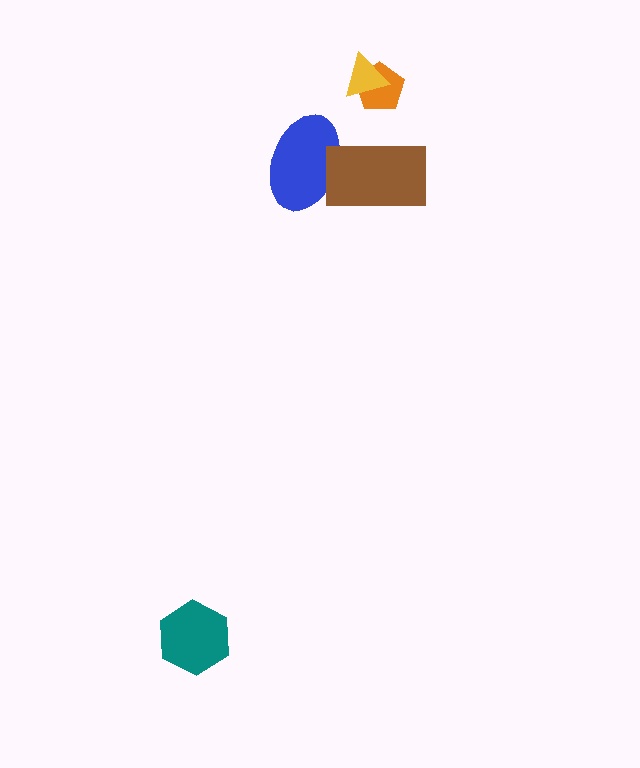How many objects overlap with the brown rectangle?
1 object overlaps with the brown rectangle.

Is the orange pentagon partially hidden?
Yes, it is partially covered by another shape.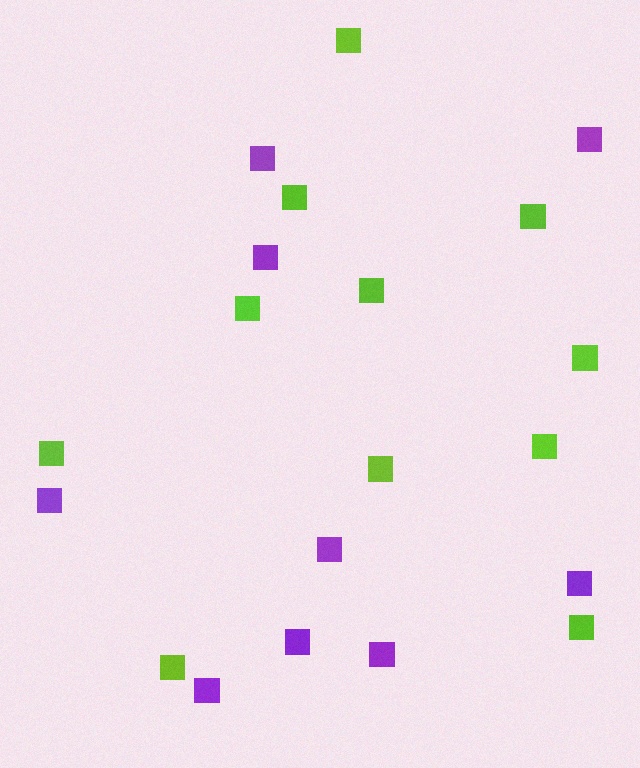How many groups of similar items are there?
There are 2 groups: one group of purple squares (9) and one group of lime squares (11).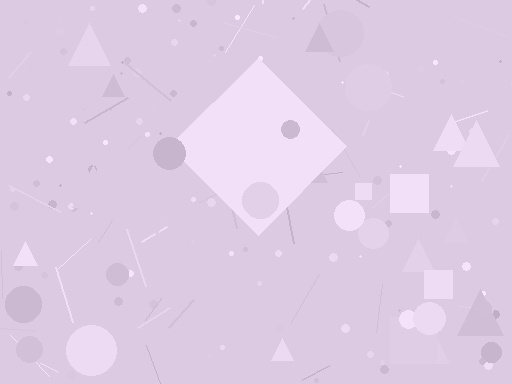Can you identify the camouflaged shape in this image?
The camouflaged shape is a diamond.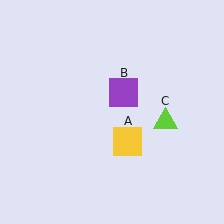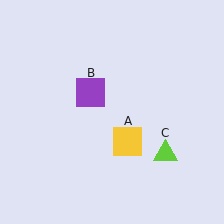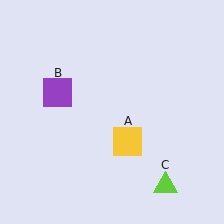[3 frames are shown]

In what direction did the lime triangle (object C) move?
The lime triangle (object C) moved down.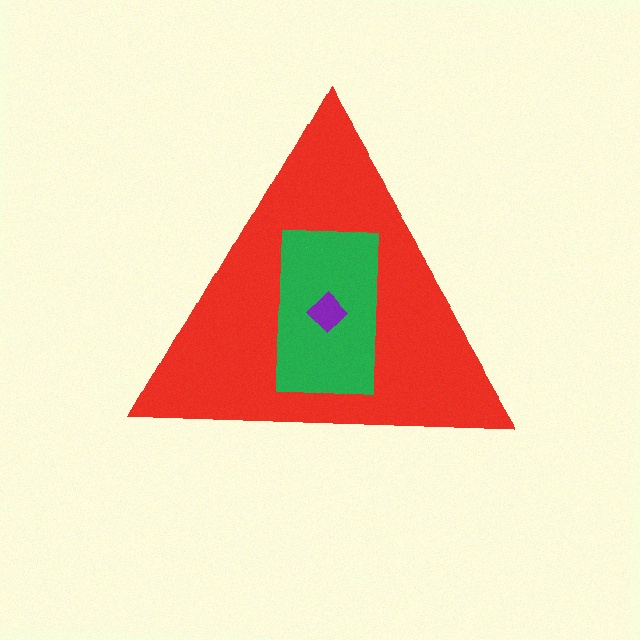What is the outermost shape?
The red triangle.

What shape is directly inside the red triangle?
The green rectangle.